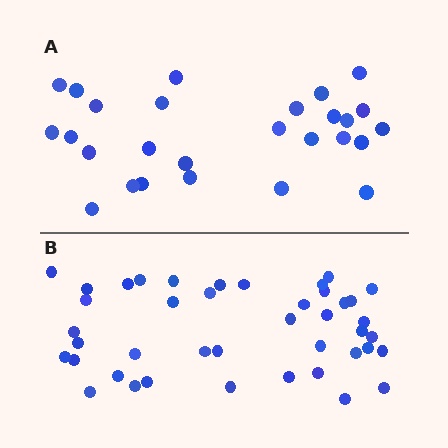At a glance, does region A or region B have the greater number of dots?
Region B (the bottom region) has more dots.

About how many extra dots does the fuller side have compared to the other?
Region B has approximately 15 more dots than region A.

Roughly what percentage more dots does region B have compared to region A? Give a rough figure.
About 55% more.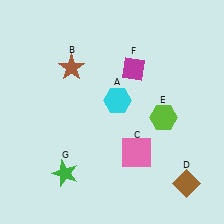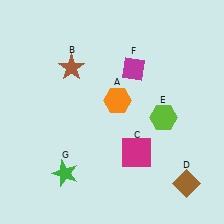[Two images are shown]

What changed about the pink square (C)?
In Image 1, C is pink. In Image 2, it changed to magenta.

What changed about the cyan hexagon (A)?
In Image 1, A is cyan. In Image 2, it changed to orange.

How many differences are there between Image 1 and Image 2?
There are 2 differences between the two images.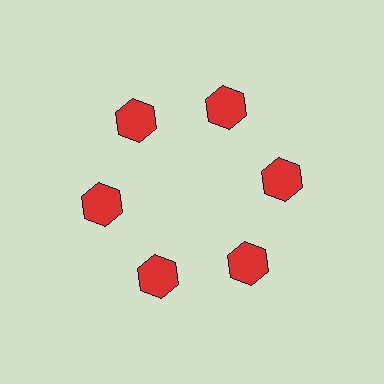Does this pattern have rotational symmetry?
Yes, this pattern has 6-fold rotational symmetry. It looks the same after rotating 60 degrees around the center.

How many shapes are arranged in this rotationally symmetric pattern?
There are 6 shapes, arranged in 6 groups of 1.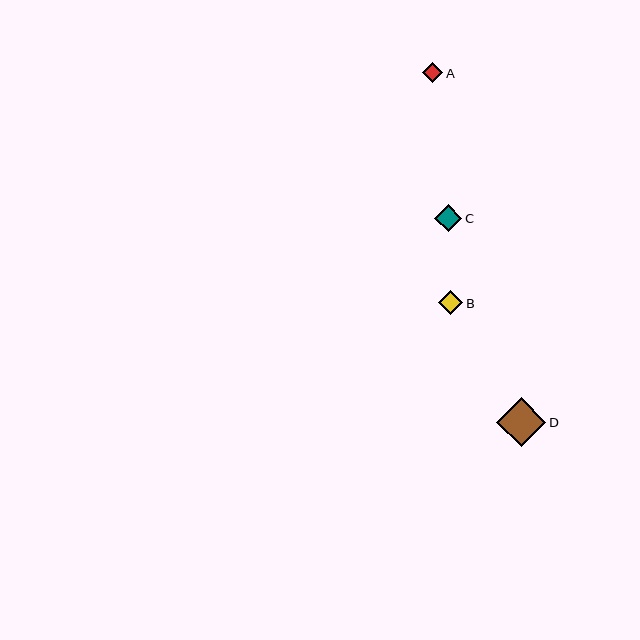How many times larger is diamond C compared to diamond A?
Diamond C is approximately 1.4 times the size of diamond A.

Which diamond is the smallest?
Diamond A is the smallest with a size of approximately 20 pixels.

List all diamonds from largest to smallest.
From largest to smallest: D, C, B, A.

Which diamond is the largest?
Diamond D is the largest with a size of approximately 49 pixels.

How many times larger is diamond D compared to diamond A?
Diamond D is approximately 2.4 times the size of diamond A.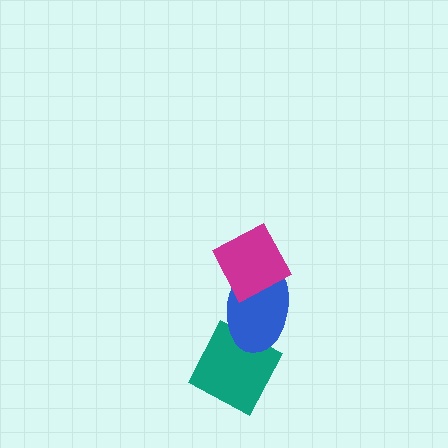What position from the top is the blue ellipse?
The blue ellipse is 2nd from the top.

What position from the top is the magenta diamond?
The magenta diamond is 1st from the top.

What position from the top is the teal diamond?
The teal diamond is 3rd from the top.